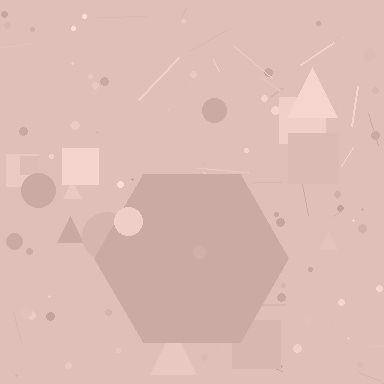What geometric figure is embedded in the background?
A hexagon is embedded in the background.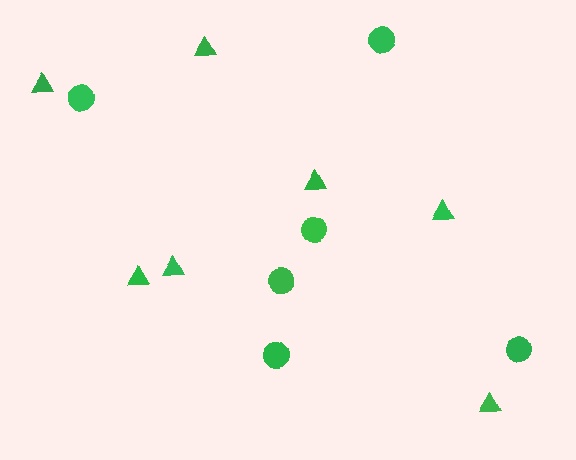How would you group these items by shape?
There are 2 groups: one group of circles (6) and one group of triangles (7).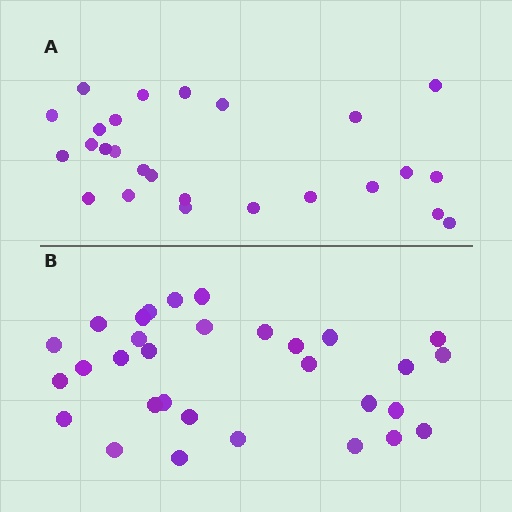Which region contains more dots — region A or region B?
Region B (the bottom region) has more dots.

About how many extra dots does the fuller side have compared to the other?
Region B has about 5 more dots than region A.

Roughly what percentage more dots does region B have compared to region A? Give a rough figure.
About 20% more.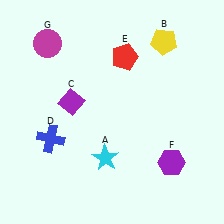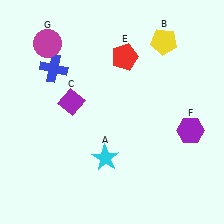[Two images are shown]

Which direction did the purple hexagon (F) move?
The purple hexagon (F) moved up.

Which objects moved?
The objects that moved are: the blue cross (D), the purple hexagon (F).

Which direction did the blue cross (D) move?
The blue cross (D) moved up.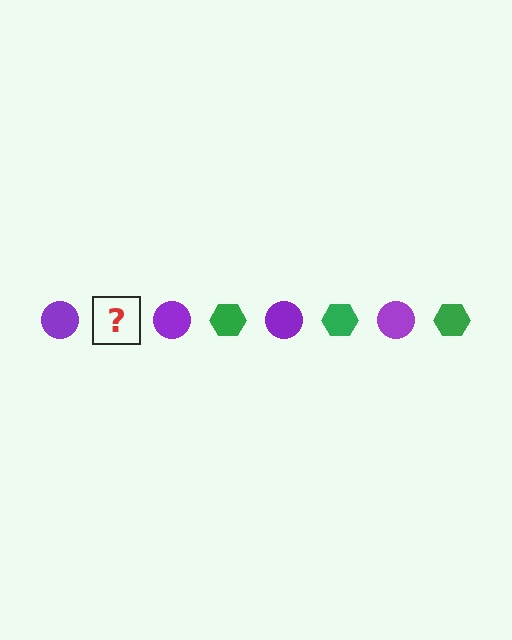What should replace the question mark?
The question mark should be replaced with a green hexagon.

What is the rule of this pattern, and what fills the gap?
The rule is that the pattern alternates between purple circle and green hexagon. The gap should be filled with a green hexagon.